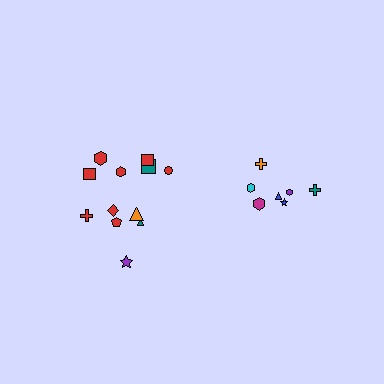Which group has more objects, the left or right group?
The left group.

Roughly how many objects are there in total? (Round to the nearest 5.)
Roughly 20 objects in total.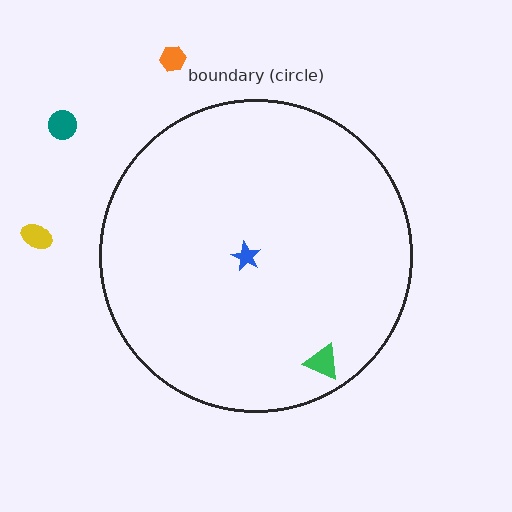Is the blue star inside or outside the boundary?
Inside.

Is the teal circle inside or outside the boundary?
Outside.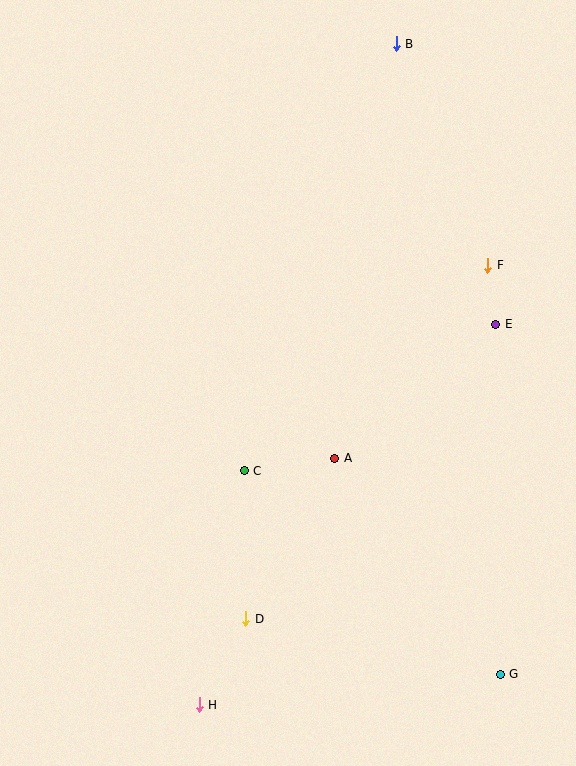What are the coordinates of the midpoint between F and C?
The midpoint between F and C is at (366, 368).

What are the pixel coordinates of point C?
Point C is at (244, 471).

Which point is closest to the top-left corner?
Point B is closest to the top-left corner.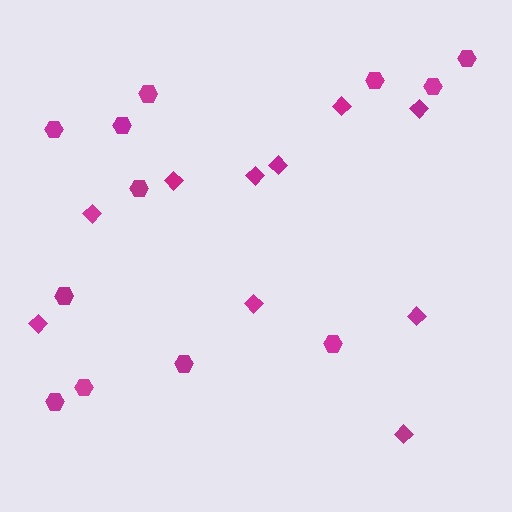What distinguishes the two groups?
There are 2 groups: one group of diamonds (10) and one group of hexagons (12).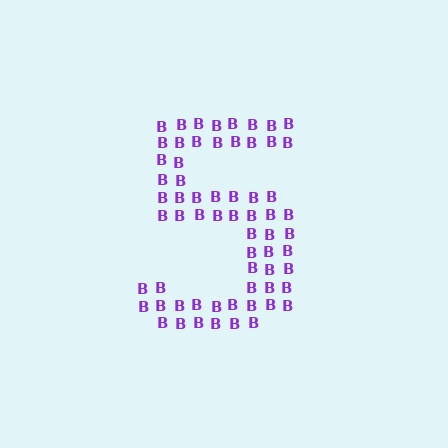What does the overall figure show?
The overall figure shows the digit 5.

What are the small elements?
The small elements are letter B's.